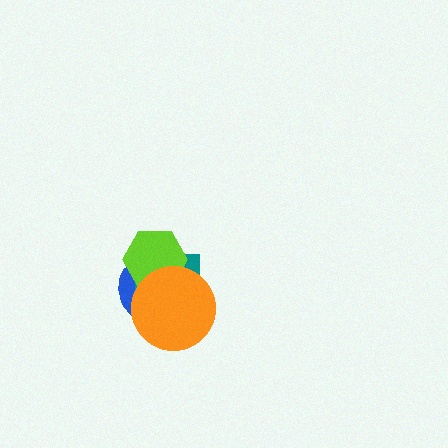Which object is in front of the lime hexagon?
The orange circle is in front of the lime hexagon.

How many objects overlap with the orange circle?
3 objects overlap with the orange circle.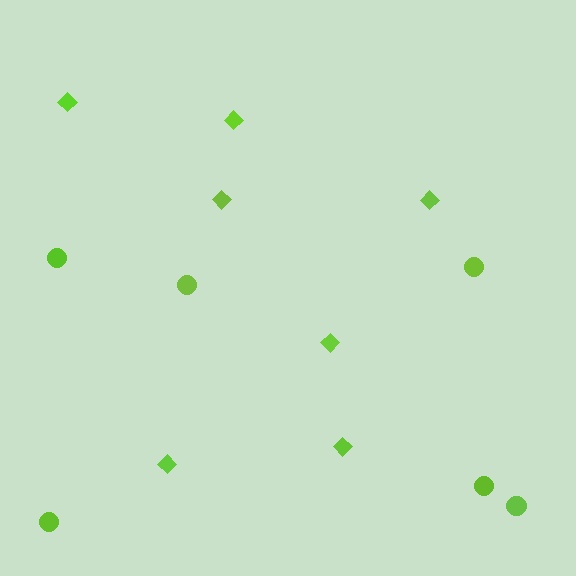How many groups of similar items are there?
There are 2 groups: one group of circles (6) and one group of diamonds (7).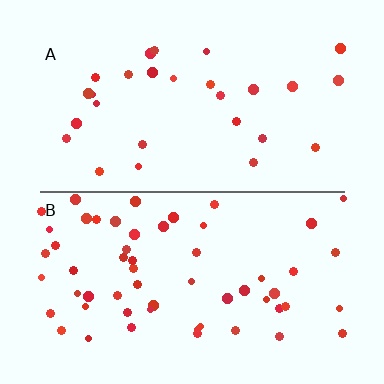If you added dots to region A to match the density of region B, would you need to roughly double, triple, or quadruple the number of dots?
Approximately double.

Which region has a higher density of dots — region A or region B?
B (the bottom).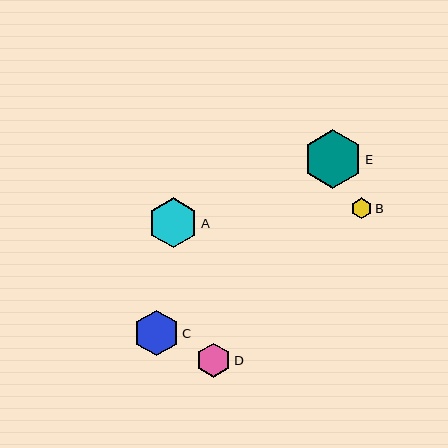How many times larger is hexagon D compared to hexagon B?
Hexagon D is approximately 1.7 times the size of hexagon B.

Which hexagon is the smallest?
Hexagon B is the smallest with a size of approximately 21 pixels.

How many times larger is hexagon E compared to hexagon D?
Hexagon E is approximately 1.7 times the size of hexagon D.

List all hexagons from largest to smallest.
From largest to smallest: E, A, C, D, B.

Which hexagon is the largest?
Hexagon E is the largest with a size of approximately 59 pixels.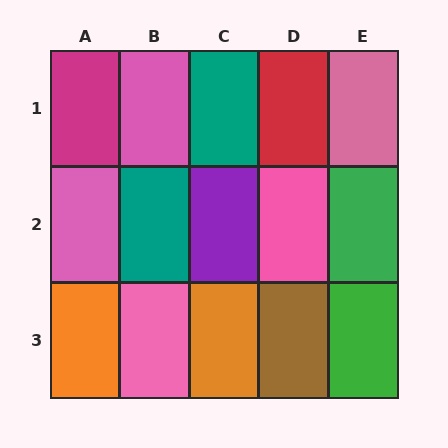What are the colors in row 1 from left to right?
Magenta, pink, teal, red, pink.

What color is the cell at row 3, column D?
Brown.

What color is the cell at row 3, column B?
Pink.